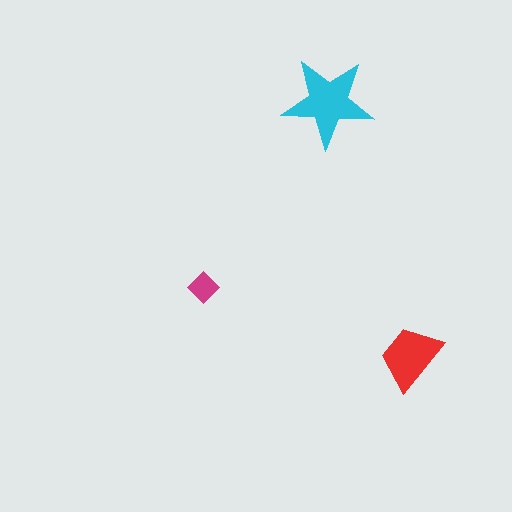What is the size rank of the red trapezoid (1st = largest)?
2nd.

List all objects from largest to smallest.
The cyan star, the red trapezoid, the magenta diamond.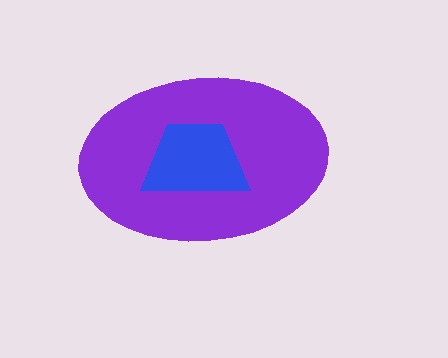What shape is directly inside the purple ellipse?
The blue trapezoid.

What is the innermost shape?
The blue trapezoid.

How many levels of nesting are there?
2.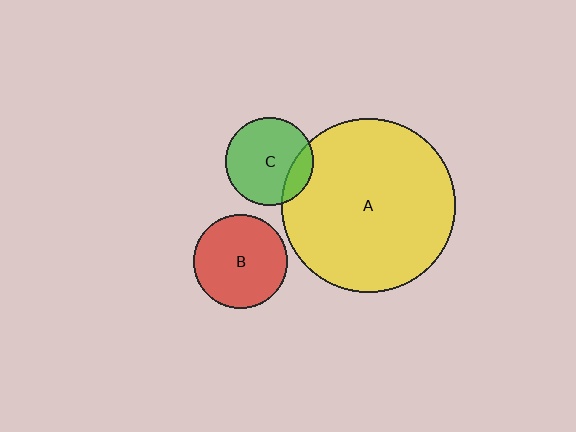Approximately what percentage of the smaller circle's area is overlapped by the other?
Approximately 20%.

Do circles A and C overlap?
Yes.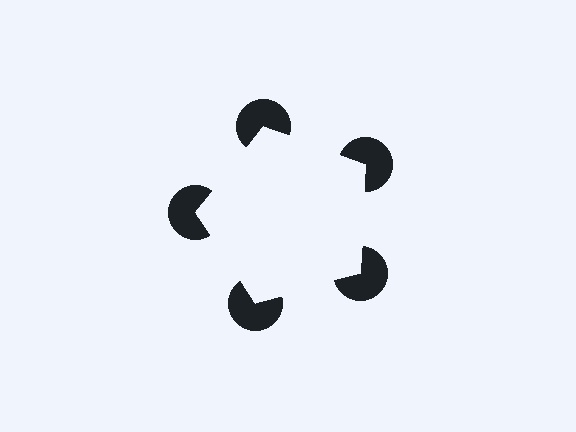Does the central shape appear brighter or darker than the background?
It typically appears slightly brighter than the background, even though no actual brightness change is drawn.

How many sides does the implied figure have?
5 sides.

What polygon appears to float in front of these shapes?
An illusory pentagon — its edges are inferred from the aligned wedge cuts in the pac-man discs, not physically drawn.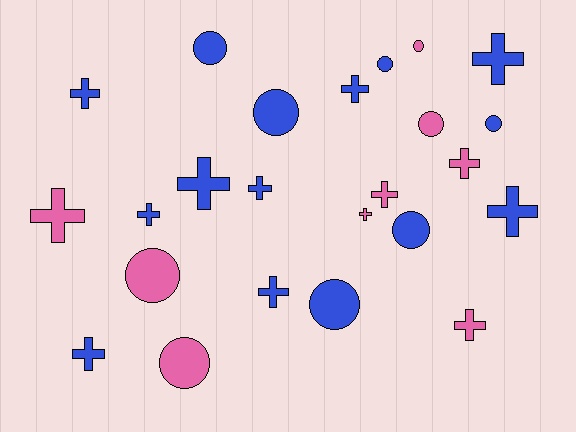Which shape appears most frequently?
Cross, with 14 objects.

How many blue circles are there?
There are 6 blue circles.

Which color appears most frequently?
Blue, with 15 objects.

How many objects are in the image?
There are 24 objects.